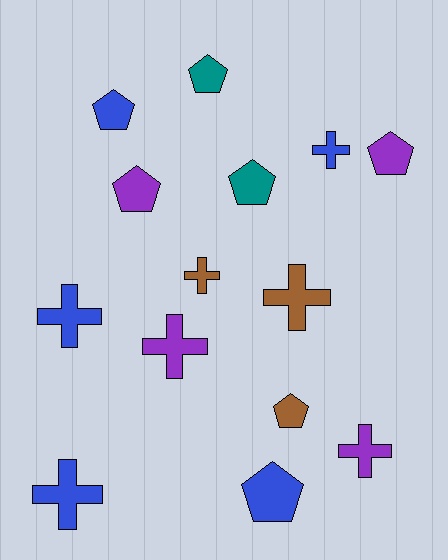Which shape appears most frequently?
Cross, with 7 objects.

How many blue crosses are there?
There are 3 blue crosses.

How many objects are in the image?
There are 14 objects.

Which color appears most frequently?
Blue, with 5 objects.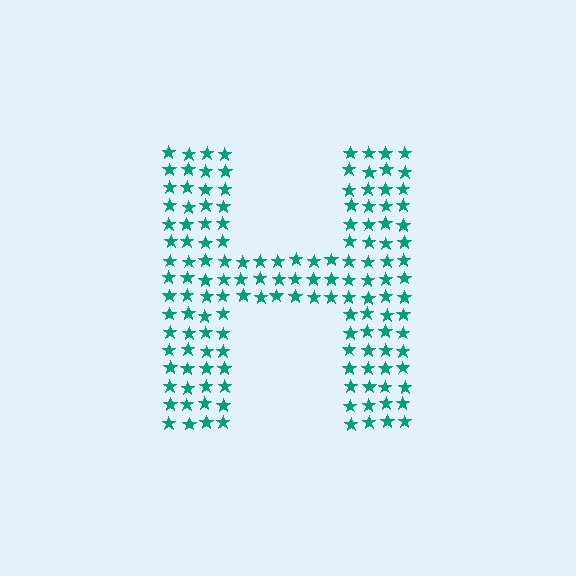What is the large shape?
The large shape is the letter H.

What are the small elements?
The small elements are stars.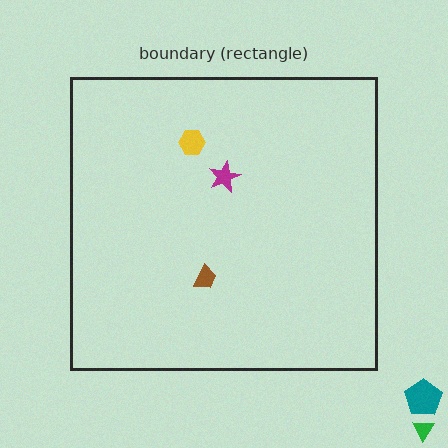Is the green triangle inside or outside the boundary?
Outside.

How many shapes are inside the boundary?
3 inside, 2 outside.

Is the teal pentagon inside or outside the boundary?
Outside.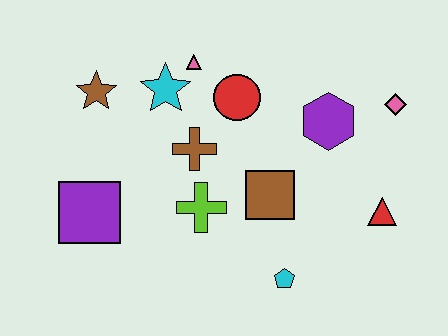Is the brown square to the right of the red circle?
Yes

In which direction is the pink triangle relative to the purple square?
The pink triangle is above the purple square.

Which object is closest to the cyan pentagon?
The brown square is closest to the cyan pentagon.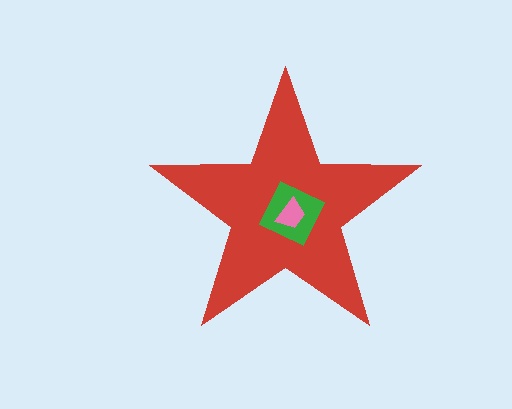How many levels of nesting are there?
3.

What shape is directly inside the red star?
The green diamond.